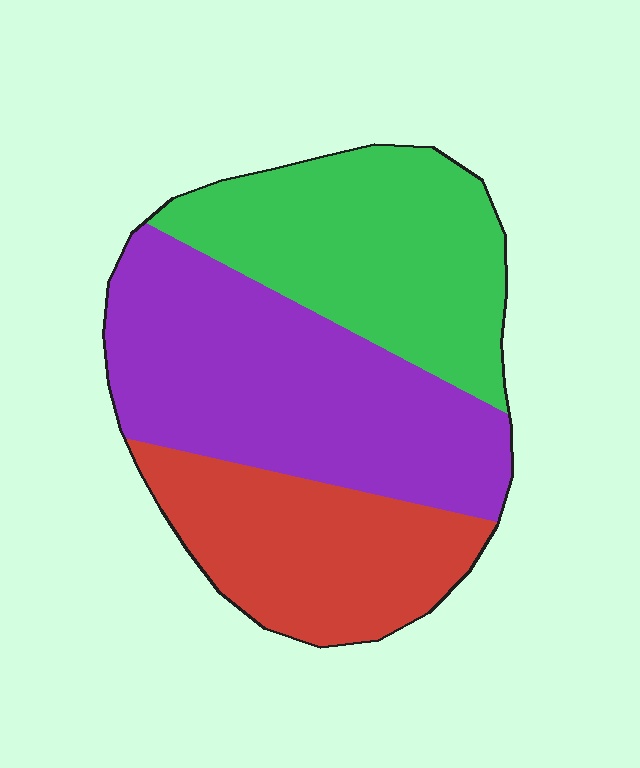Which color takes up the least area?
Red, at roughly 25%.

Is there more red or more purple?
Purple.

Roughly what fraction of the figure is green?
Green takes up between a quarter and a half of the figure.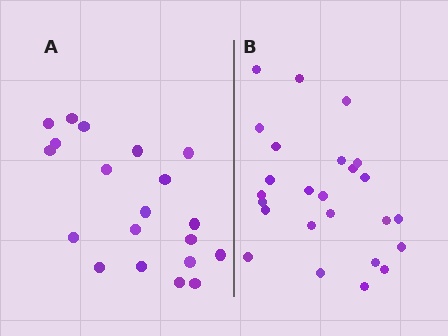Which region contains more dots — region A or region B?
Region B (the right region) has more dots.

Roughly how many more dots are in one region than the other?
Region B has about 5 more dots than region A.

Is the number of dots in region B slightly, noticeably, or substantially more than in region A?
Region B has noticeably more, but not dramatically so. The ratio is roughly 1.2 to 1.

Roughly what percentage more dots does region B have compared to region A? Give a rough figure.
About 25% more.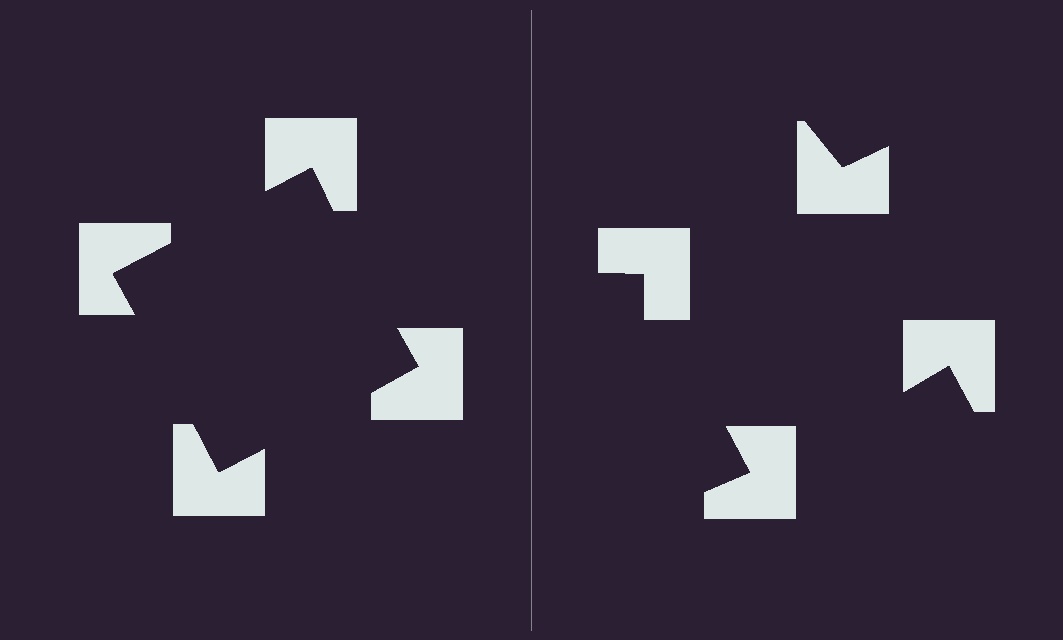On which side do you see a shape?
An illusory square appears on the left side. On the right side the wedge cuts are rotated, so no coherent shape forms.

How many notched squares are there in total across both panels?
8 — 4 on each side.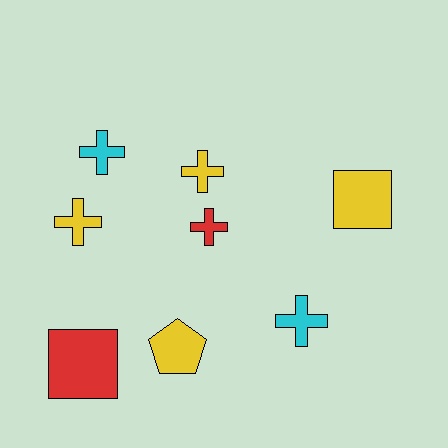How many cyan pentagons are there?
There are no cyan pentagons.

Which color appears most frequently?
Yellow, with 4 objects.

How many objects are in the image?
There are 8 objects.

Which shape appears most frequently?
Cross, with 5 objects.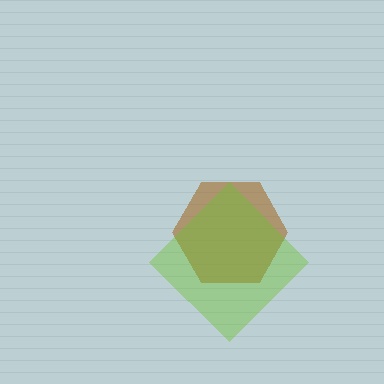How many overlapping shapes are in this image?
There are 2 overlapping shapes in the image.